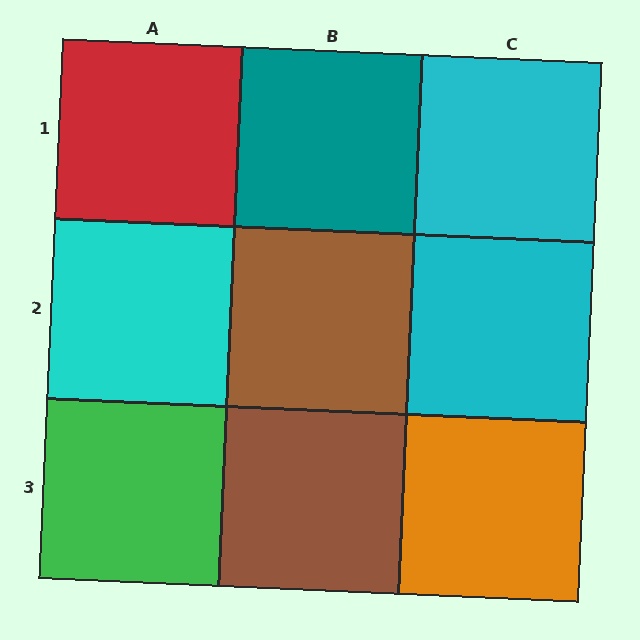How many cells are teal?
1 cell is teal.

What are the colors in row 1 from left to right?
Red, teal, cyan.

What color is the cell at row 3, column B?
Brown.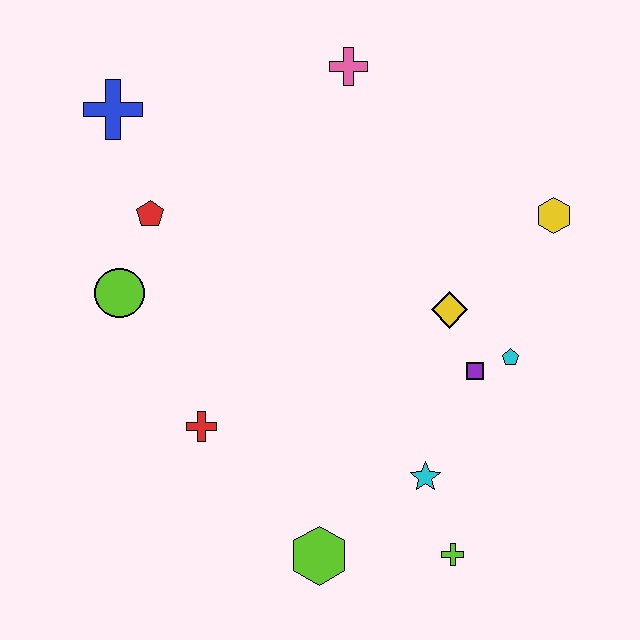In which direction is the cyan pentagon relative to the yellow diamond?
The cyan pentagon is to the right of the yellow diamond.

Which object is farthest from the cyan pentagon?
The blue cross is farthest from the cyan pentagon.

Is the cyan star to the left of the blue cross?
No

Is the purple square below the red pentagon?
Yes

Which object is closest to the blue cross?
The red pentagon is closest to the blue cross.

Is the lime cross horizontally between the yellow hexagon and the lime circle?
Yes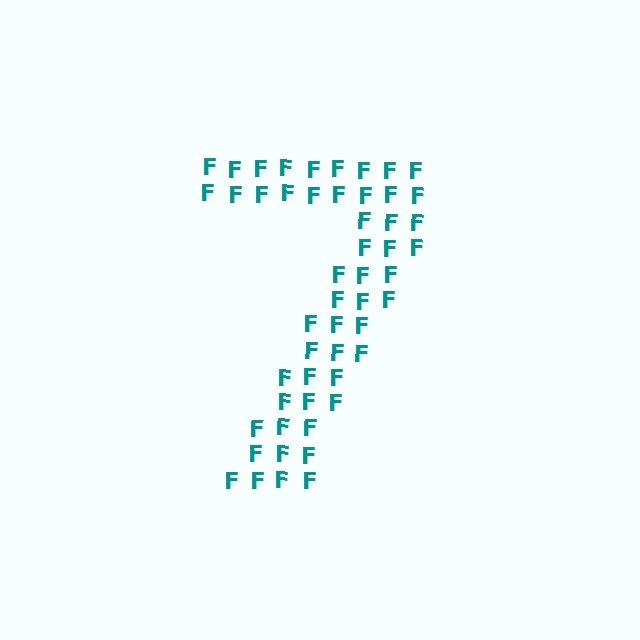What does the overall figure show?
The overall figure shows the digit 7.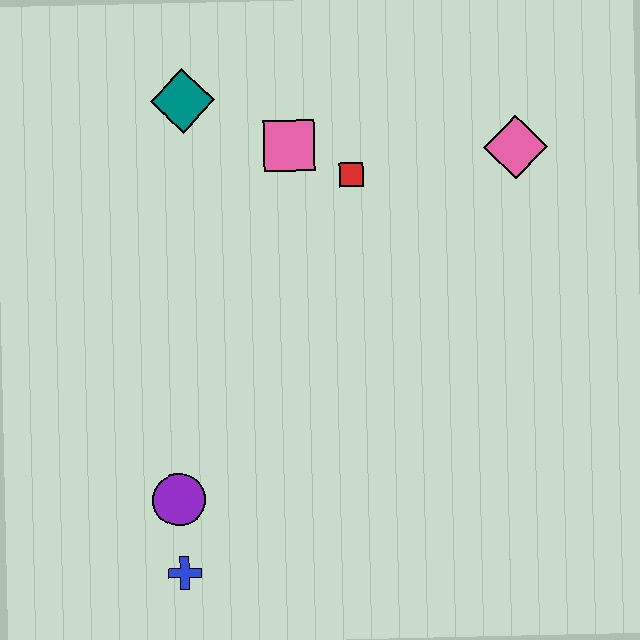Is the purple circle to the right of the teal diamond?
No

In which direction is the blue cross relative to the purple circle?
The blue cross is below the purple circle.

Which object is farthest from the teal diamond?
The blue cross is farthest from the teal diamond.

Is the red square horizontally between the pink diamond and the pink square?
Yes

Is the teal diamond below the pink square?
No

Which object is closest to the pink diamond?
The red square is closest to the pink diamond.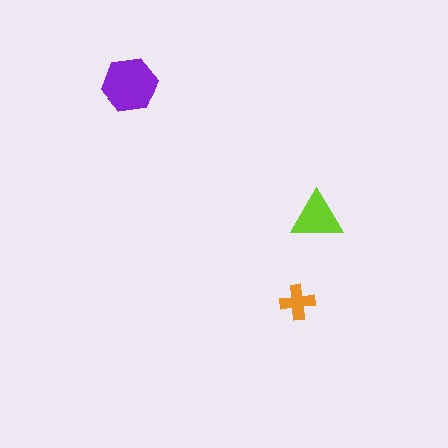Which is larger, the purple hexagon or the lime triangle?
The purple hexagon.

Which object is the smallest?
The orange cross.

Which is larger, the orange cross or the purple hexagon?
The purple hexagon.